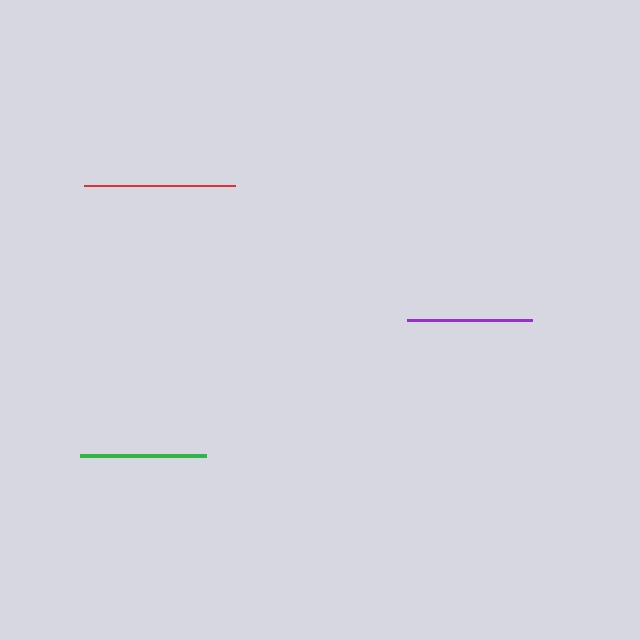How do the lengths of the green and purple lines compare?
The green and purple lines are approximately the same length.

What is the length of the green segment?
The green segment is approximately 126 pixels long.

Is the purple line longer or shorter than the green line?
The green line is longer than the purple line.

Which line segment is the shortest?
The purple line is the shortest at approximately 124 pixels.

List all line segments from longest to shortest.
From longest to shortest: red, green, purple.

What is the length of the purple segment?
The purple segment is approximately 124 pixels long.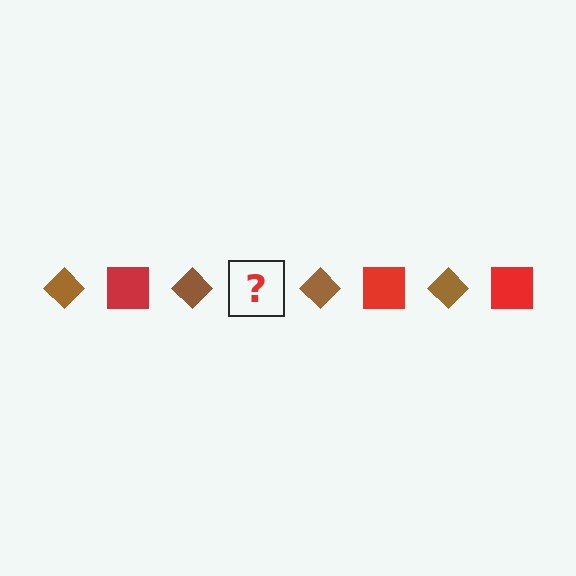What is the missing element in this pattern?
The missing element is a red square.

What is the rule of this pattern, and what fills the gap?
The rule is that the pattern alternates between brown diamond and red square. The gap should be filled with a red square.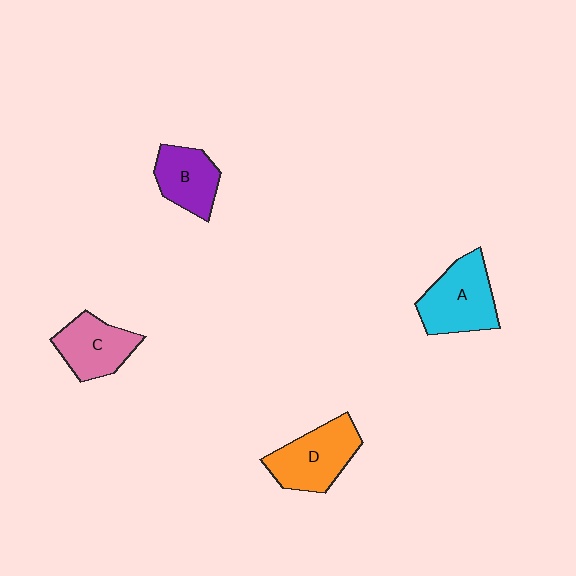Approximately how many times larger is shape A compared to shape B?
Approximately 1.3 times.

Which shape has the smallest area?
Shape B (purple).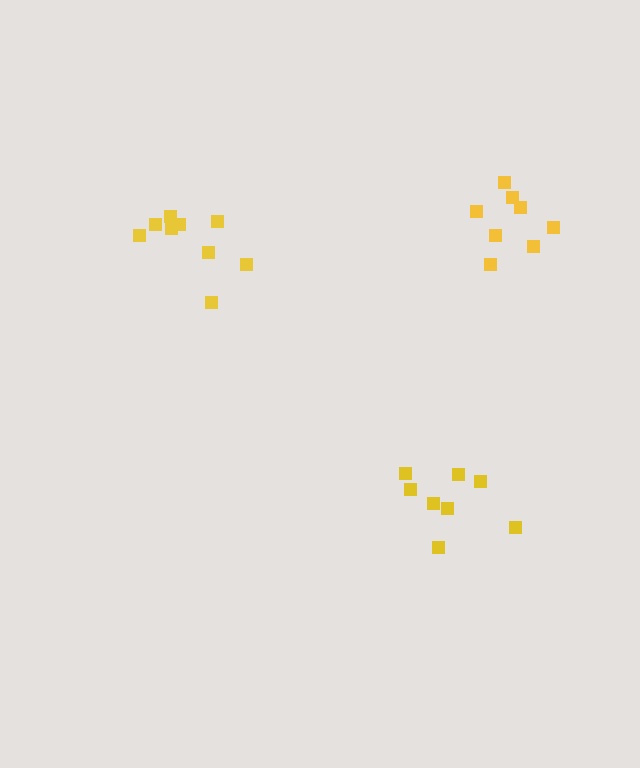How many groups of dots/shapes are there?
There are 3 groups.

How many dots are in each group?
Group 1: 9 dots, Group 2: 8 dots, Group 3: 8 dots (25 total).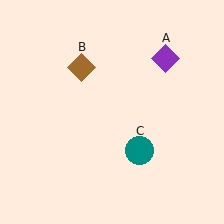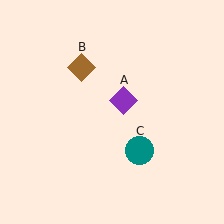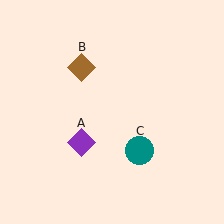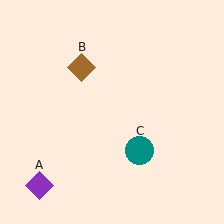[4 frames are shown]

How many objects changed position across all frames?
1 object changed position: purple diamond (object A).